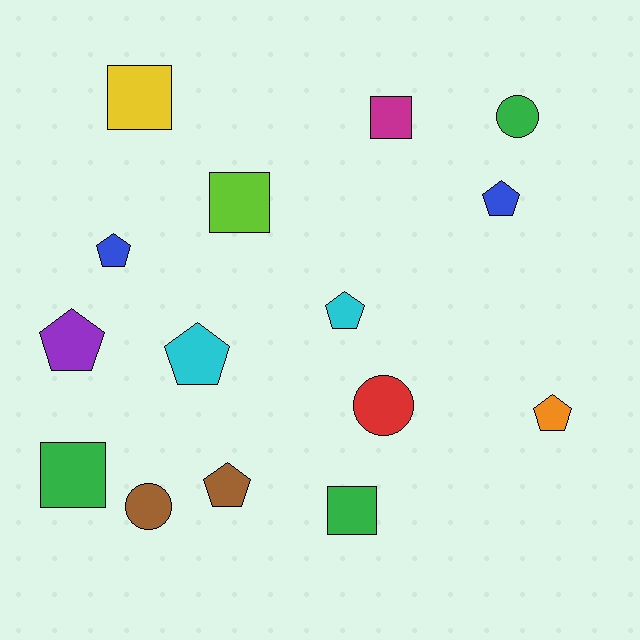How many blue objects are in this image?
There are 2 blue objects.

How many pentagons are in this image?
There are 7 pentagons.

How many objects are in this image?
There are 15 objects.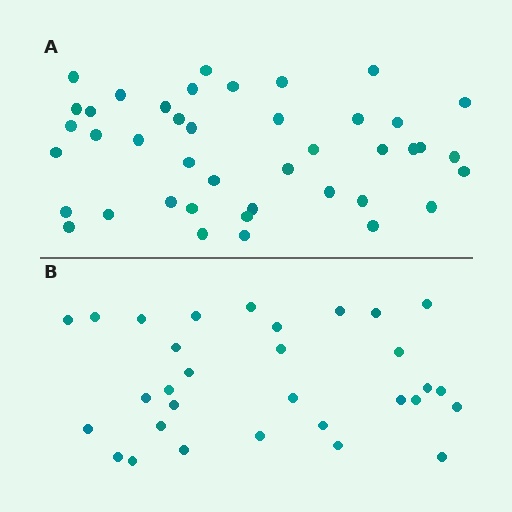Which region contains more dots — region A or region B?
Region A (the top region) has more dots.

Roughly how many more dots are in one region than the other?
Region A has roughly 12 or so more dots than region B.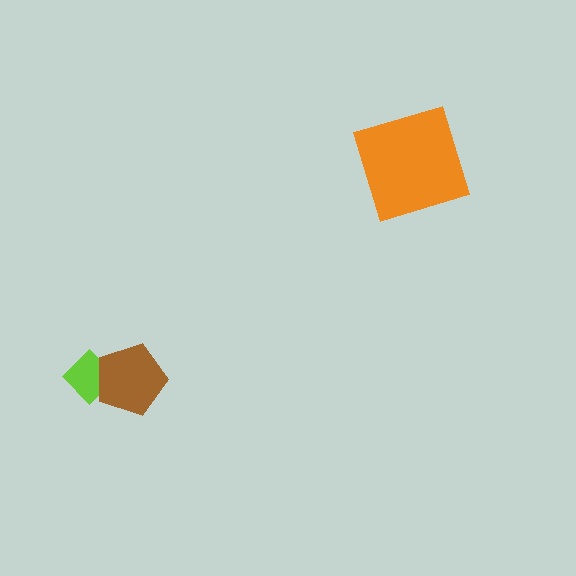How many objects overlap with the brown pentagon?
1 object overlaps with the brown pentagon.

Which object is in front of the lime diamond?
The brown pentagon is in front of the lime diamond.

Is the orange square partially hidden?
No, no other shape covers it.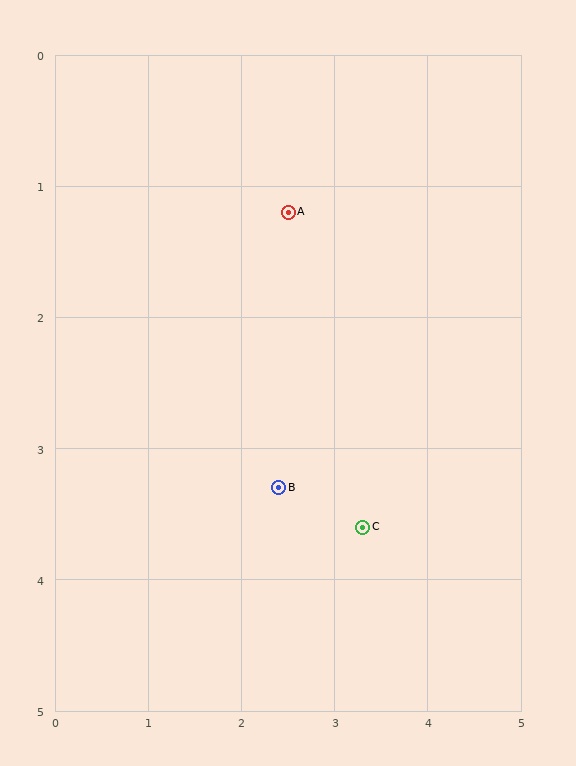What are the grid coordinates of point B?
Point B is at approximately (2.4, 3.3).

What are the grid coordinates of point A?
Point A is at approximately (2.5, 1.2).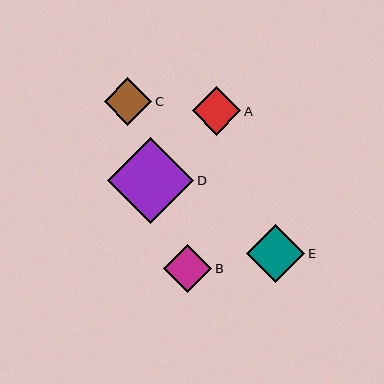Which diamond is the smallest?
Diamond C is the smallest with a size of approximately 47 pixels.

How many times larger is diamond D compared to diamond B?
Diamond D is approximately 1.8 times the size of diamond B.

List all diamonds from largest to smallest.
From largest to smallest: D, E, B, A, C.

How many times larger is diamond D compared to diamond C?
Diamond D is approximately 1.8 times the size of diamond C.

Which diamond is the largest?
Diamond D is the largest with a size of approximately 86 pixels.